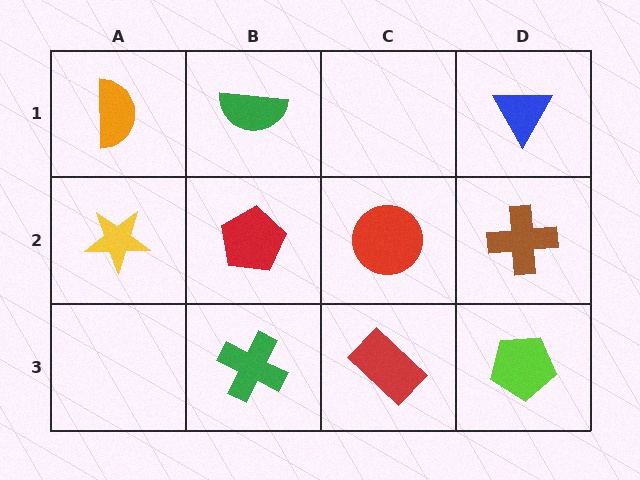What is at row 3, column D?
A lime pentagon.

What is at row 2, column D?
A brown cross.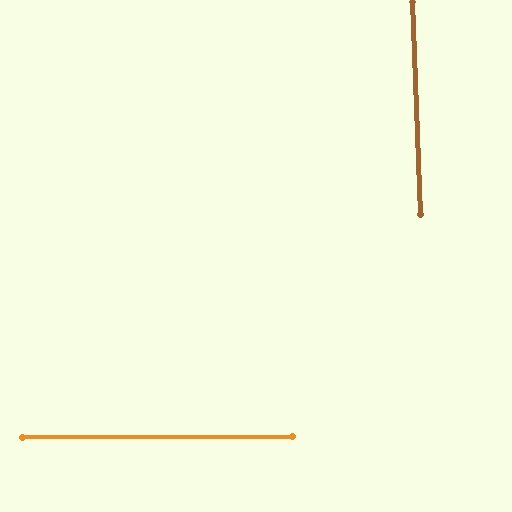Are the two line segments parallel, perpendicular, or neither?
Perpendicular — they meet at approximately 88°.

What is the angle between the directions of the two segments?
Approximately 88 degrees.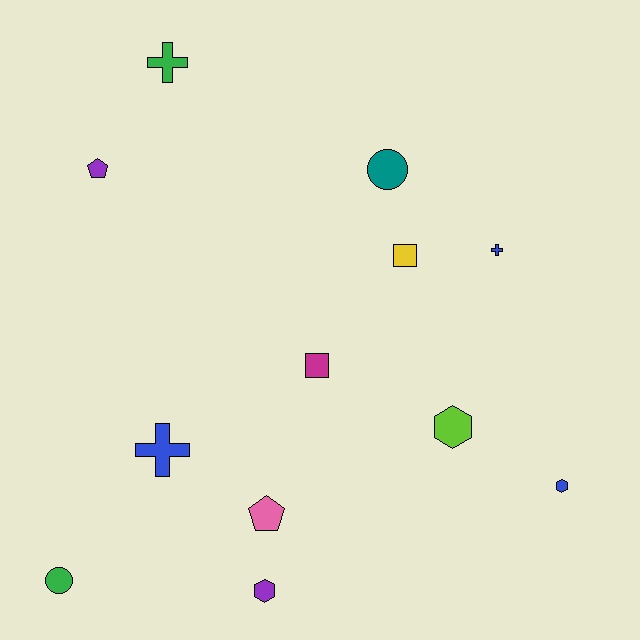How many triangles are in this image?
There are no triangles.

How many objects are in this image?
There are 12 objects.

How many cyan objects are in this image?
There are no cyan objects.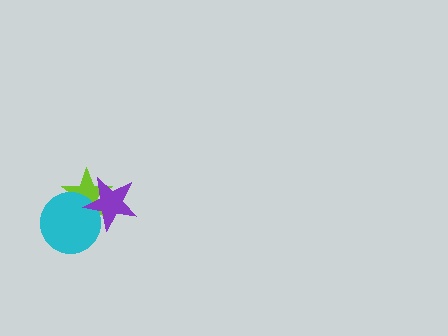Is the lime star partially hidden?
Yes, it is partially covered by another shape.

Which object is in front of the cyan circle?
The purple star is in front of the cyan circle.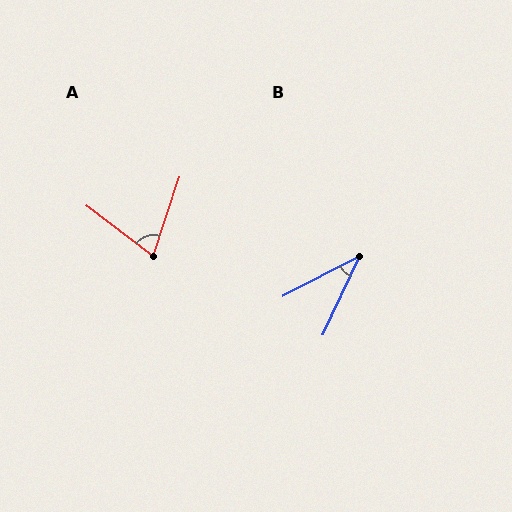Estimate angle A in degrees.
Approximately 71 degrees.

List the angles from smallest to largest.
B (38°), A (71°).